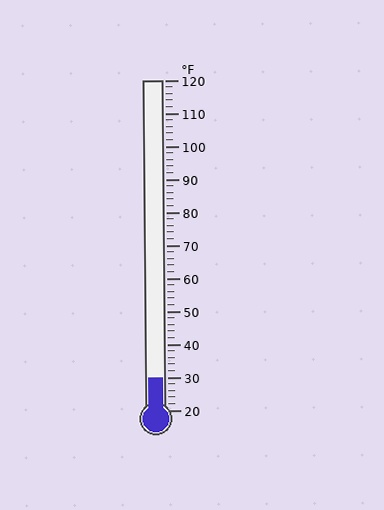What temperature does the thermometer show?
The thermometer shows approximately 30°F.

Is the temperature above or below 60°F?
The temperature is below 60°F.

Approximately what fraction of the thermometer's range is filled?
The thermometer is filled to approximately 10% of its range.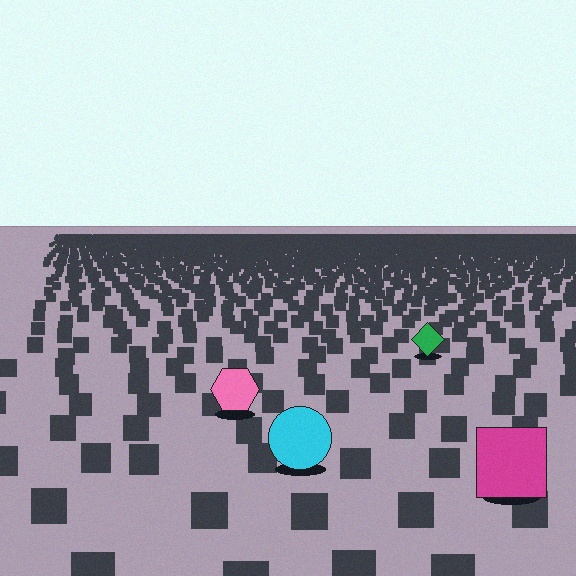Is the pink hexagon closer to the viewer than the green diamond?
Yes. The pink hexagon is closer — you can tell from the texture gradient: the ground texture is coarser near it.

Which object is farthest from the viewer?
The green diamond is farthest from the viewer. It appears smaller and the ground texture around it is denser.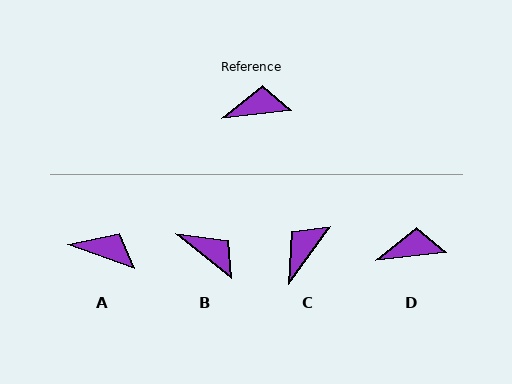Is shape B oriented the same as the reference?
No, it is off by about 46 degrees.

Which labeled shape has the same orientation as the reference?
D.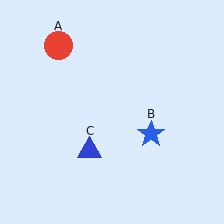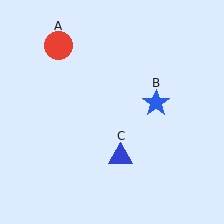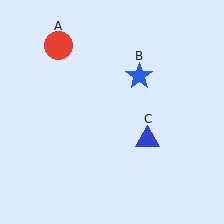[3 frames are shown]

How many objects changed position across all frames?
2 objects changed position: blue star (object B), blue triangle (object C).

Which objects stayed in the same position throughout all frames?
Red circle (object A) remained stationary.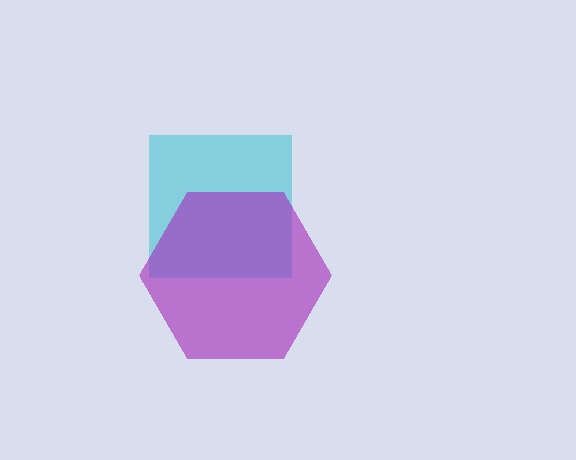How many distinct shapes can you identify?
There are 2 distinct shapes: a cyan square, a purple hexagon.